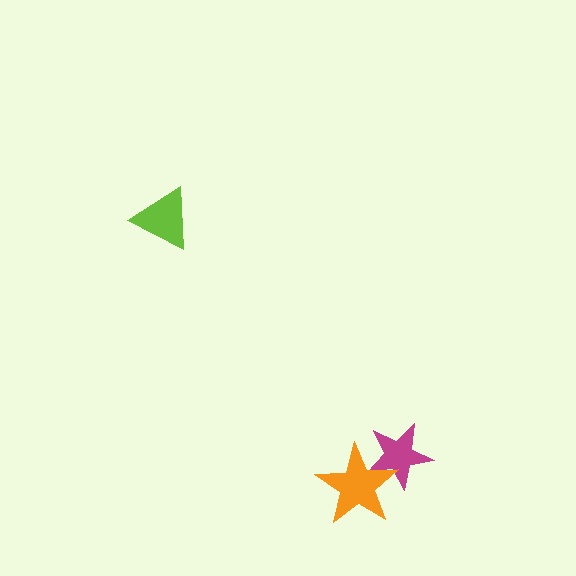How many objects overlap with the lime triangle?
0 objects overlap with the lime triangle.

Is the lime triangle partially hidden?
No, no other shape covers it.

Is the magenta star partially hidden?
Yes, it is partially covered by another shape.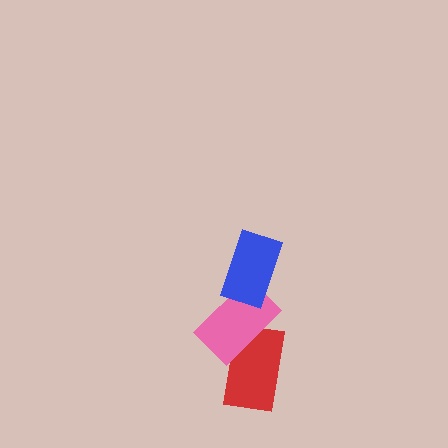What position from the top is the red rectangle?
The red rectangle is 3rd from the top.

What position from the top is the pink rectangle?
The pink rectangle is 2nd from the top.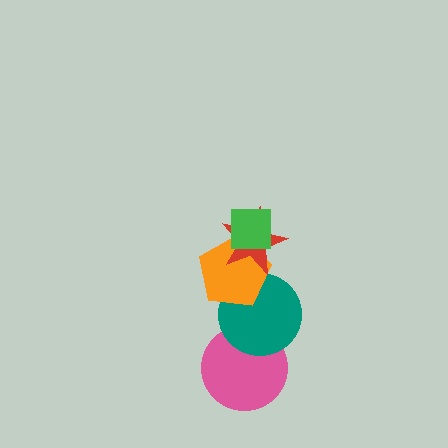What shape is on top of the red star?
The green square is on top of the red star.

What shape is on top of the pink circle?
The teal circle is on top of the pink circle.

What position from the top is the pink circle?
The pink circle is 5th from the top.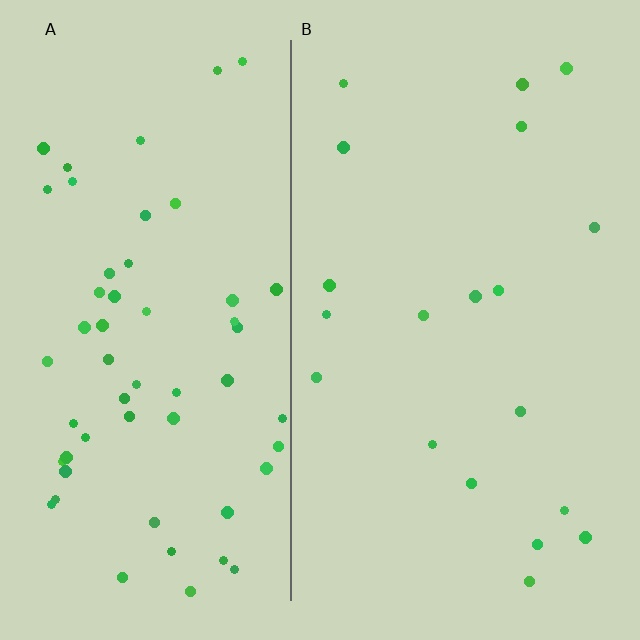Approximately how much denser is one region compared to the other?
Approximately 2.9× — region A over region B.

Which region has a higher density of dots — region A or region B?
A (the left).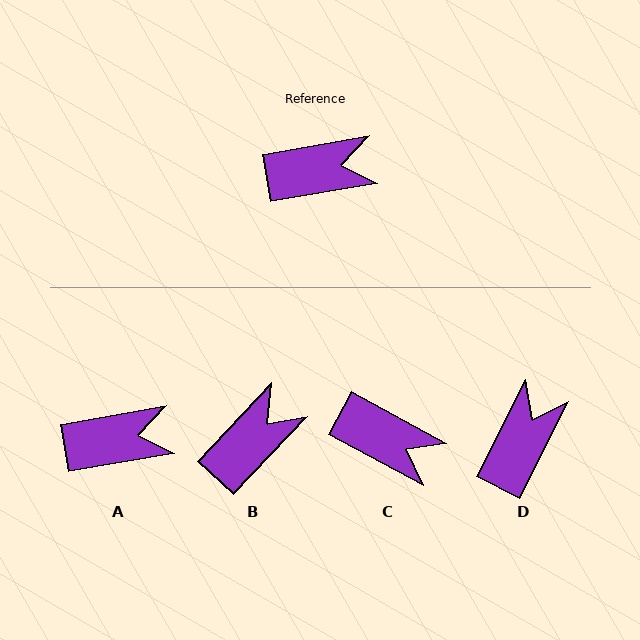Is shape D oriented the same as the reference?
No, it is off by about 53 degrees.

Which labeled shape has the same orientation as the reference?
A.